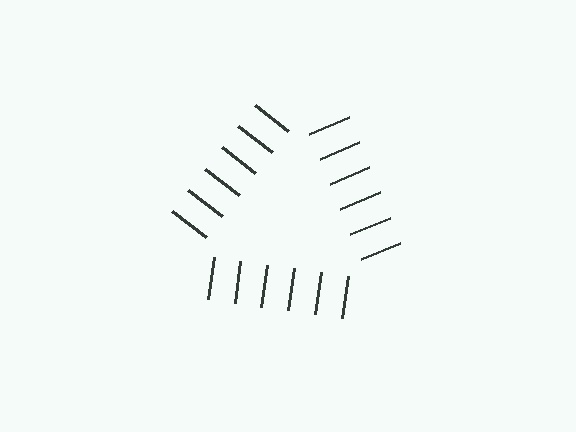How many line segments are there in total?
18 — 6 along each of the 3 edges.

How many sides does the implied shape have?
3 sides — the line-ends trace a triangle.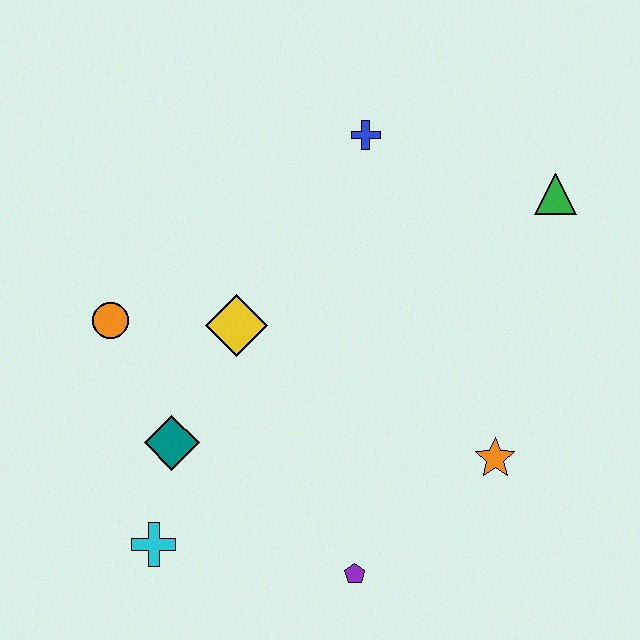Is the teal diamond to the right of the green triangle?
No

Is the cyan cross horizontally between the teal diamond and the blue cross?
No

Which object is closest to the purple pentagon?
The orange star is closest to the purple pentagon.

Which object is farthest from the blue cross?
The cyan cross is farthest from the blue cross.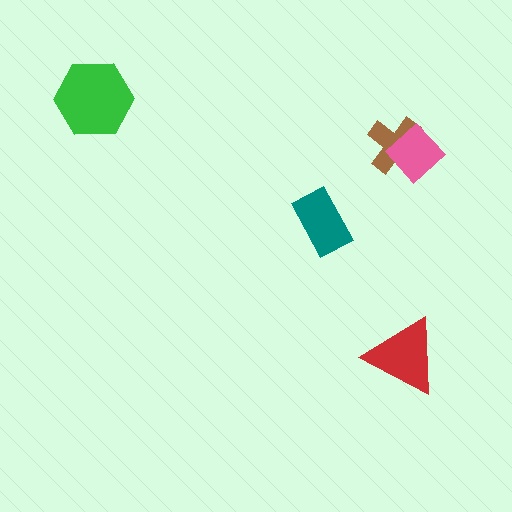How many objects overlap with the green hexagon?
0 objects overlap with the green hexagon.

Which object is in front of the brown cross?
The pink diamond is in front of the brown cross.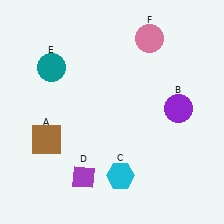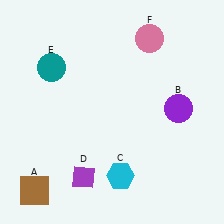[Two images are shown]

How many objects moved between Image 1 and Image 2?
1 object moved between the two images.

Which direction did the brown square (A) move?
The brown square (A) moved down.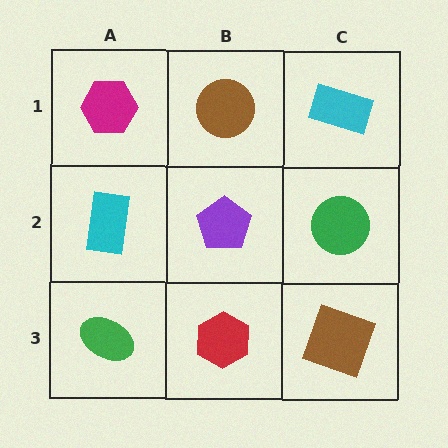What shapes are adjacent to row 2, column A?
A magenta hexagon (row 1, column A), a green ellipse (row 3, column A), a purple pentagon (row 2, column B).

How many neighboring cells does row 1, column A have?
2.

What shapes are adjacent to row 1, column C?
A green circle (row 2, column C), a brown circle (row 1, column B).